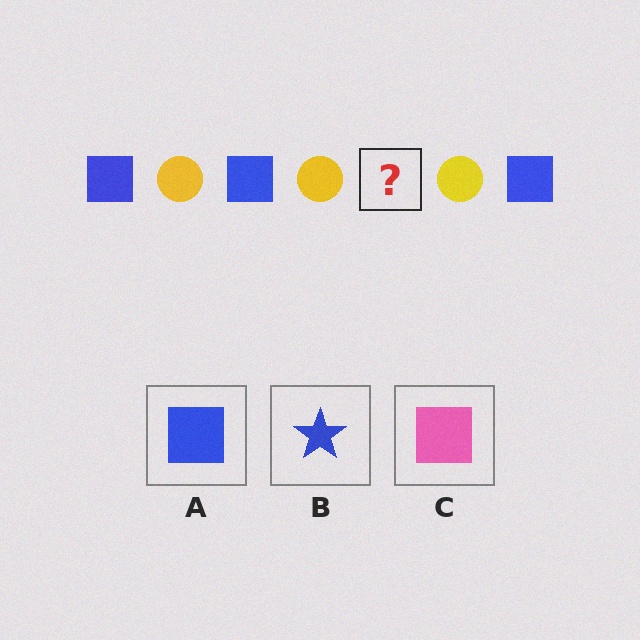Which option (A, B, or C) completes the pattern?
A.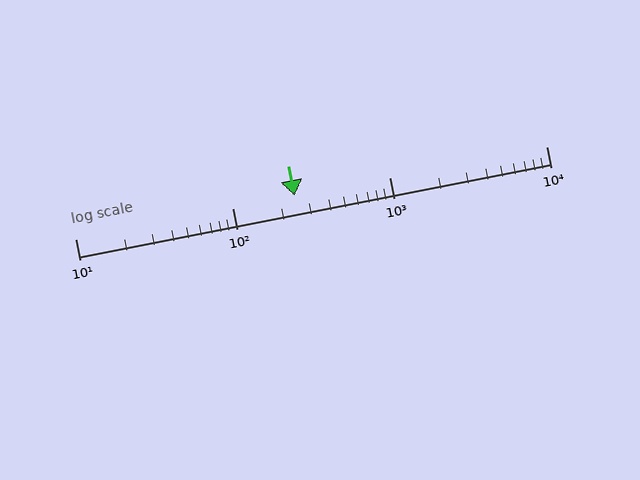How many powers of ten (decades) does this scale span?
The scale spans 3 decades, from 10 to 10000.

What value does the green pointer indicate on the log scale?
The pointer indicates approximately 250.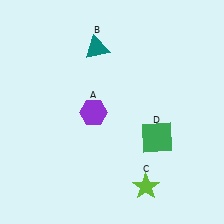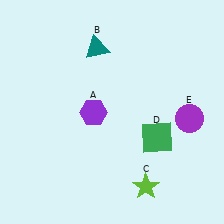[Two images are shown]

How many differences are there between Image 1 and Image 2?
There is 1 difference between the two images.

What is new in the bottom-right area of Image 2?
A purple circle (E) was added in the bottom-right area of Image 2.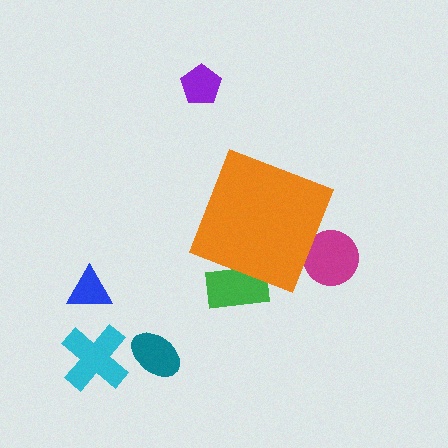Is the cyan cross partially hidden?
No, the cyan cross is fully visible.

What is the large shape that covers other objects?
An orange diamond.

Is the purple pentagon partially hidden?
No, the purple pentagon is fully visible.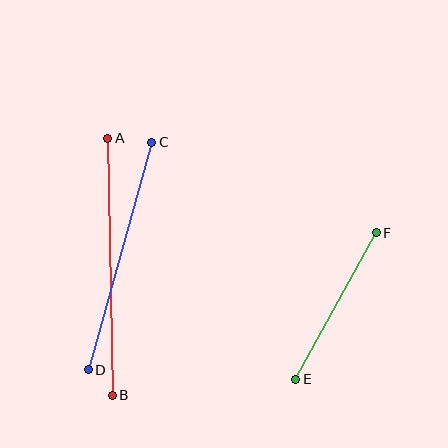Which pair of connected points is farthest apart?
Points A and B are farthest apart.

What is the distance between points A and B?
The distance is approximately 257 pixels.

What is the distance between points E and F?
The distance is approximately 167 pixels.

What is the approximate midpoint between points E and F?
The midpoint is at approximately (336, 306) pixels.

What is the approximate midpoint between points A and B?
The midpoint is at approximately (110, 267) pixels.